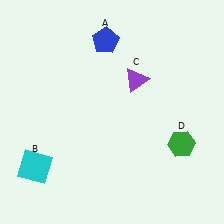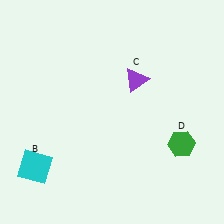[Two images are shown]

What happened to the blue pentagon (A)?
The blue pentagon (A) was removed in Image 2. It was in the top-left area of Image 1.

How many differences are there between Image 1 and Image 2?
There is 1 difference between the two images.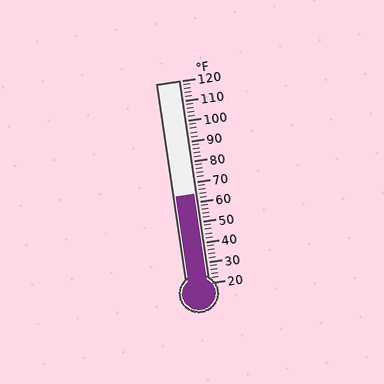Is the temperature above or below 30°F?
The temperature is above 30°F.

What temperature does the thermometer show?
The thermometer shows approximately 64°F.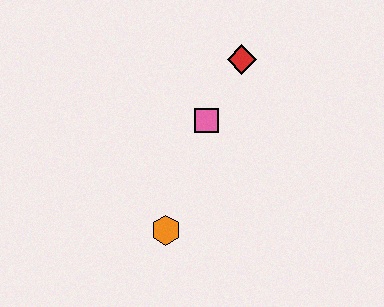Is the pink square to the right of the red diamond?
No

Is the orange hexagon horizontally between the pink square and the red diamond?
No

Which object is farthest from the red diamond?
The orange hexagon is farthest from the red diamond.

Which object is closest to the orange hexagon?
The pink square is closest to the orange hexagon.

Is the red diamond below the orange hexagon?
No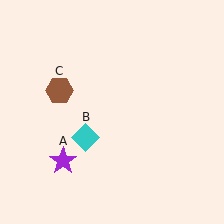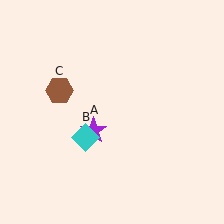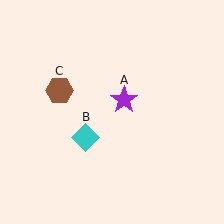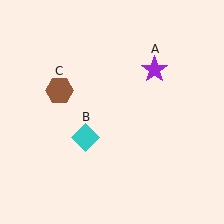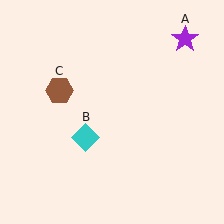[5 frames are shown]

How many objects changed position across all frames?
1 object changed position: purple star (object A).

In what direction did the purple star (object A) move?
The purple star (object A) moved up and to the right.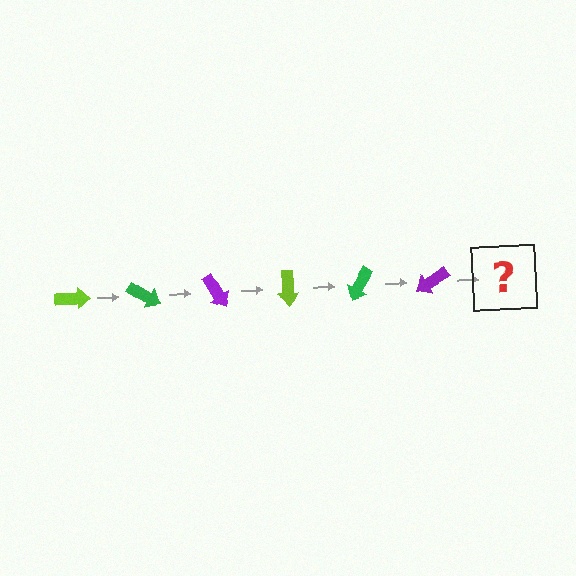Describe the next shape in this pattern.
It should be a lime arrow, rotated 180 degrees from the start.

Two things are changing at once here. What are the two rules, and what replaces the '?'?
The two rules are that it rotates 30 degrees each step and the color cycles through lime, green, and purple. The '?' should be a lime arrow, rotated 180 degrees from the start.